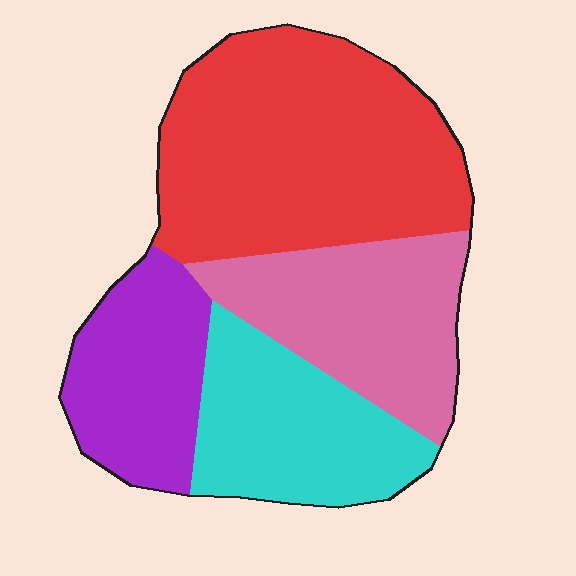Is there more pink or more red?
Red.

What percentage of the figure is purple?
Purple takes up between a sixth and a third of the figure.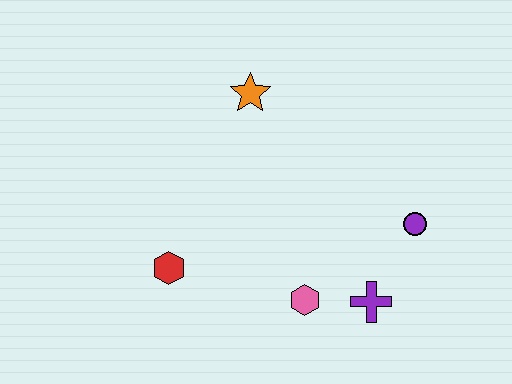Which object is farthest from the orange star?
The purple cross is farthest from the orange star.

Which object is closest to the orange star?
The red hexagon is closest to the orange star.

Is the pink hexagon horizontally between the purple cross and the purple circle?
No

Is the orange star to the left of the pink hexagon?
Yes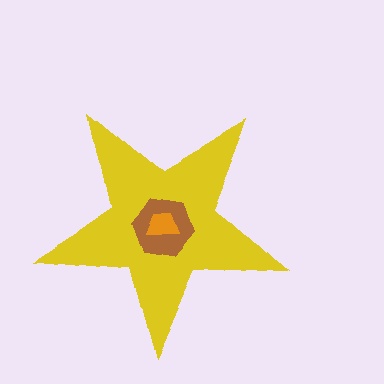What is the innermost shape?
The orange trapezoid.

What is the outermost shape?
The yellow star.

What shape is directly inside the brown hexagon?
The orange trapezoid.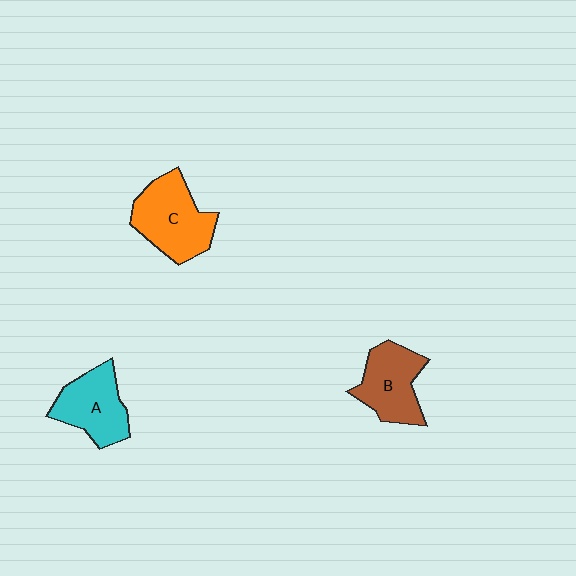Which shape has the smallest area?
Shape B (brown).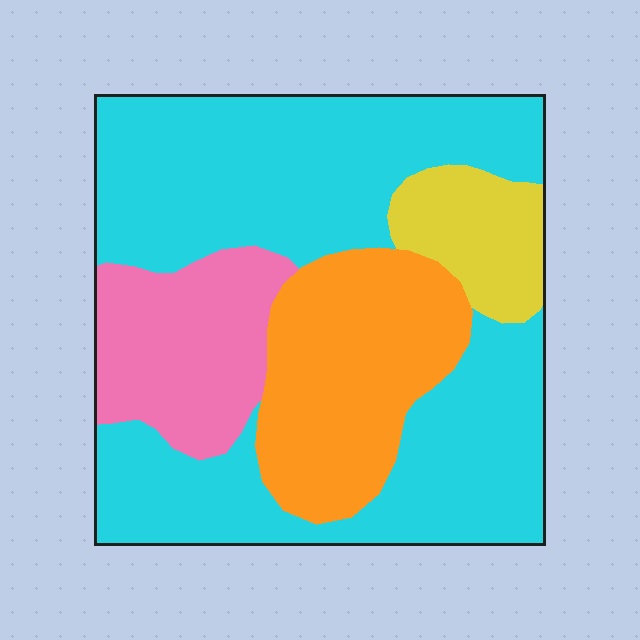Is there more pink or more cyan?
Cyan.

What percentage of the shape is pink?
Pink takes up less than a sixth of the shape.